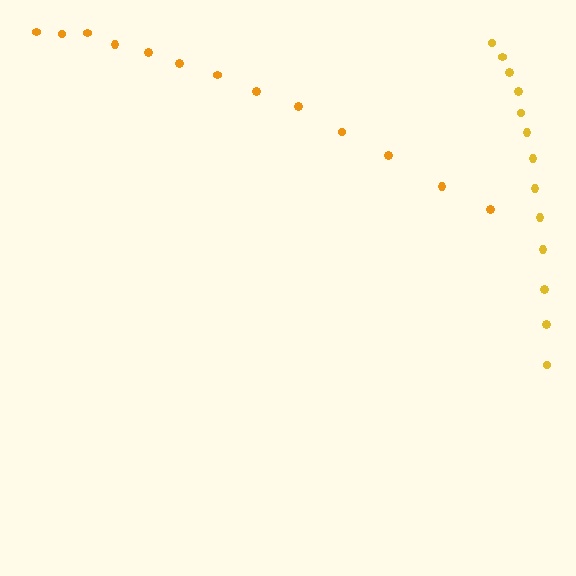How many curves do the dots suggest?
There are 2 distinct paths.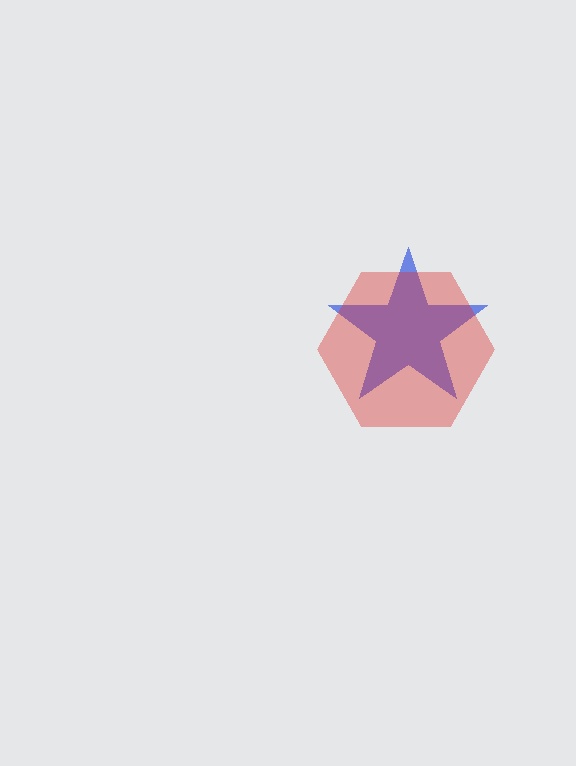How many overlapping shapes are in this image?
There are 2 overlapping shapes in the image.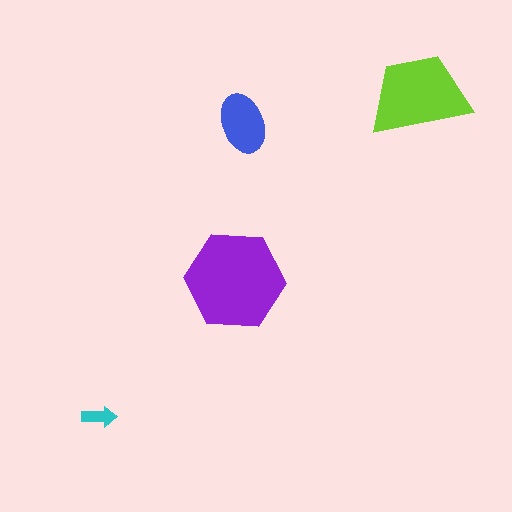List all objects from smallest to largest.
The cyan arrow, the blue ellipse, the lime trapezoid, the purple hexagon.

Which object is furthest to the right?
The lime trapezoid is rightmost.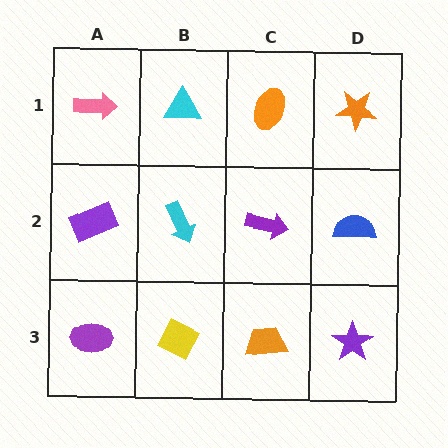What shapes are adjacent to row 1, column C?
A purple arrow (row 2, column C), a cyan triangle (row 1, column B), an orange star (row 1, column D).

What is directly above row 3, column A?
A purple rectangle.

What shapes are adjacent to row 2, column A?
A pink arrow (row 1, column A), a purple ellipse (row 3, column A), a cyan arrow (row 2, column B).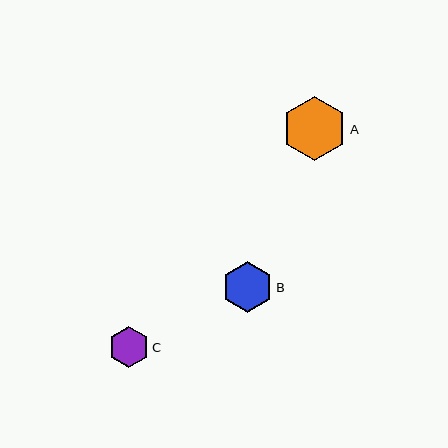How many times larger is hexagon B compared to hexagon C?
Hexagon B is approximately 1.3 times the size of hexagon C.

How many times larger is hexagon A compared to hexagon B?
Hexagon A is approximately 1.3 times the size of hexagon B.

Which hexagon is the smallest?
Hexagon C is the smallest with a size of approximately 41 pixels.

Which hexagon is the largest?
Hexagon A is the largest with a size of approximately 64 pixels.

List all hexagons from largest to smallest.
From largest to smallest: A, B, C.